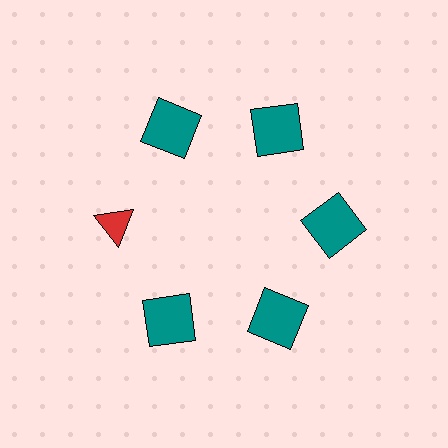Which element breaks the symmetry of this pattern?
The red triangle at roughly the 9 o'clock position breaks the symmetry. All other shapes are teal squares.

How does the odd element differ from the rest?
It differs in both color (red instead of teal) and shape (triangle instead of square).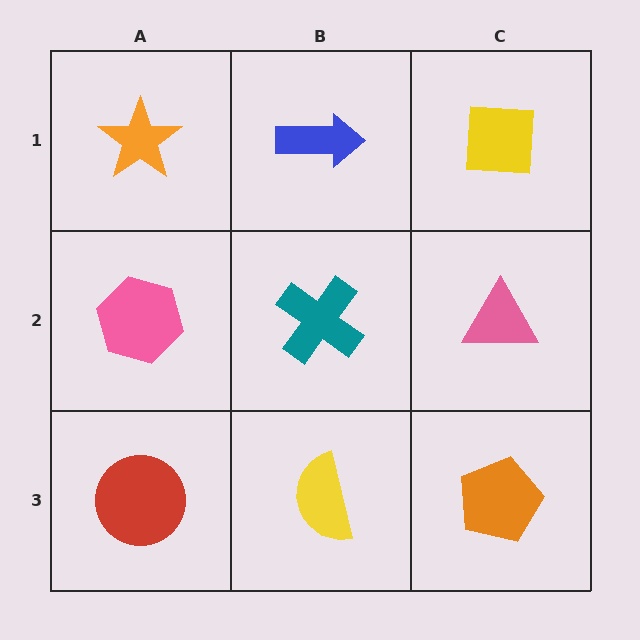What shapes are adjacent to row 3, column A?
A pink hexagon (row 2, column A), a yellow semicircle (row 3, column B).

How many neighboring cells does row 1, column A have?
2.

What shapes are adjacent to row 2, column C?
A yellow square (row 1, column C), an orange pentagon (row 3, column C), a teal cross (row 2, column B).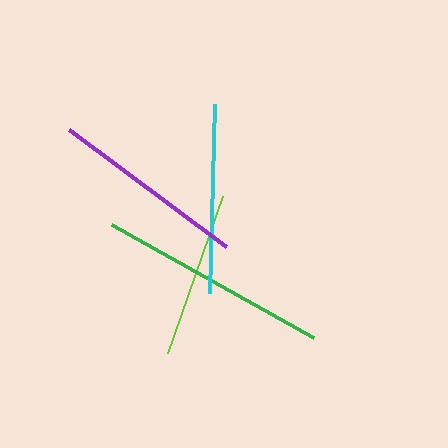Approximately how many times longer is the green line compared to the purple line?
The green line is approximately 1.2 times the length of the purple line.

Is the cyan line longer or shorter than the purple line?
The purple line is longer than the cyan line.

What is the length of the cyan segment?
The cyan segment is approximately 189 pixels long.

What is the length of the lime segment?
The lime segment is approximately 166 pixels long.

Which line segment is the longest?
The green line is the longest at approximately 231 pixels.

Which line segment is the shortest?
The lime line is the shortest at approximately 166 pixels.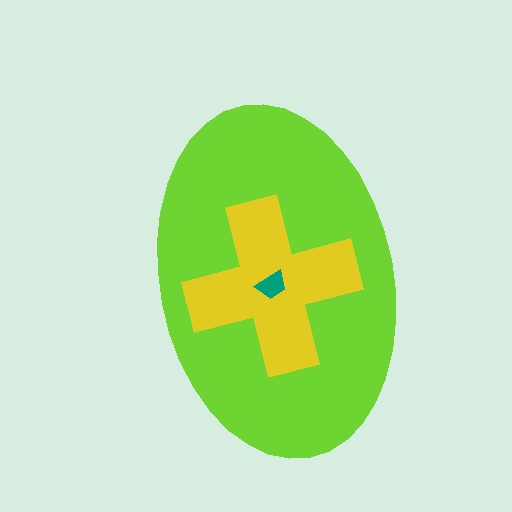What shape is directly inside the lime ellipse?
The yellow cross.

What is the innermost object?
The teal trapezoid.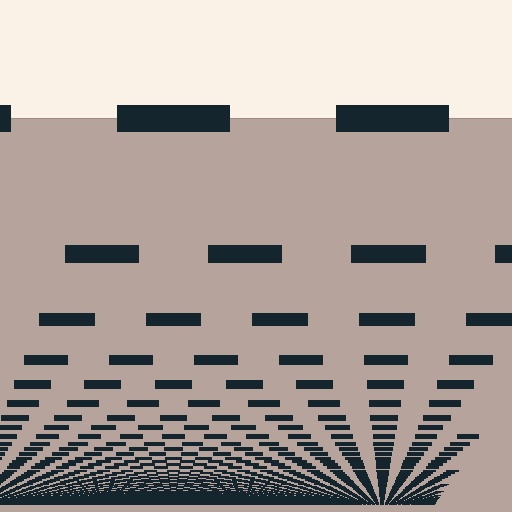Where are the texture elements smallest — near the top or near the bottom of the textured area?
Near the bottom.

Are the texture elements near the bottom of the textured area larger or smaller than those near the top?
Smaller. The gradient is inverted — elements near the bottom are smaller and denser.